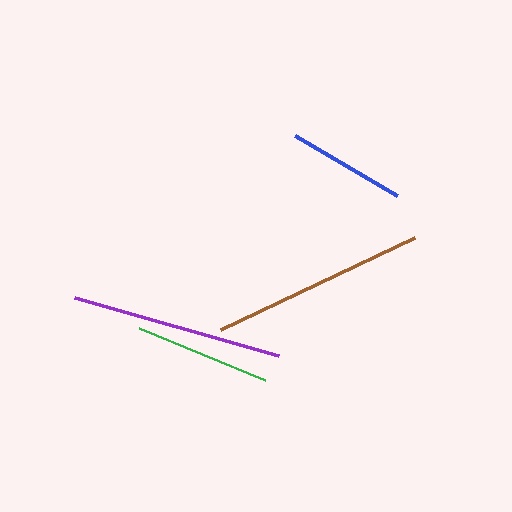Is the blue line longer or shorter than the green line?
The green line is longer than the blue line.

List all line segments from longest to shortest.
From longest to shortest: brown, purple, green, blue.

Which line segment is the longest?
The brown line is the longest at approximately 215 pixels.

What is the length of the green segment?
The green segment is approximately 136 pixels long.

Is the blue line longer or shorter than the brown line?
The brown line is longer than the blue line.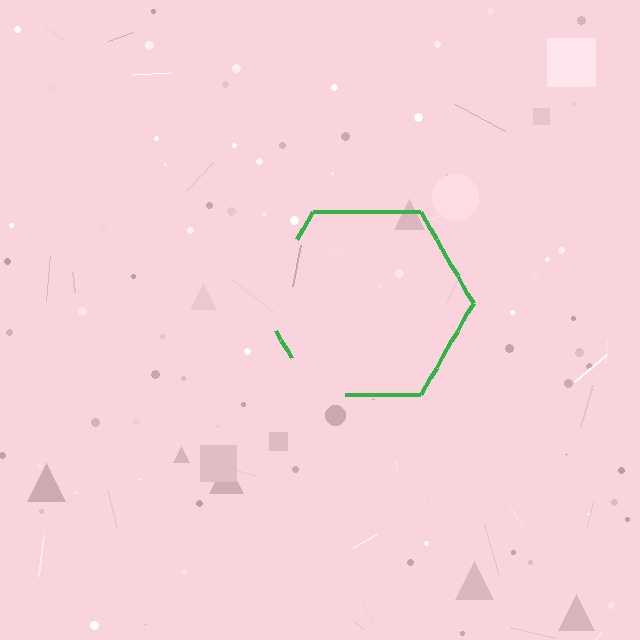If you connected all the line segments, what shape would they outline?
They would outline a hexagon.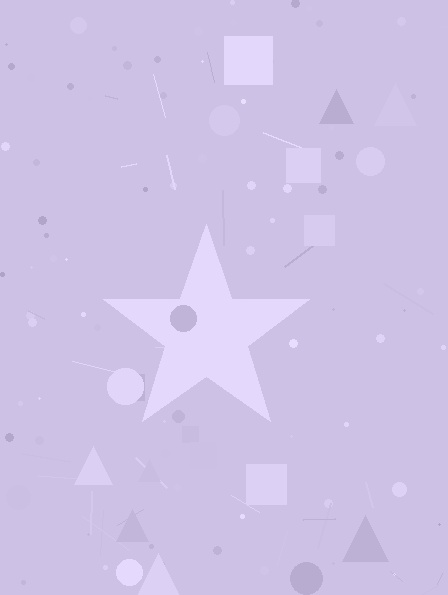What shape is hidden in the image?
A star is hidden in the image.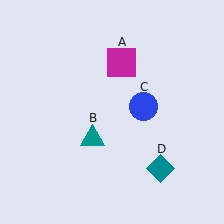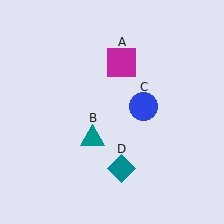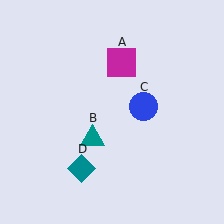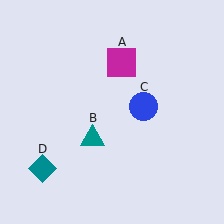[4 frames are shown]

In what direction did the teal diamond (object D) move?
The teal diamond (object D) moved left.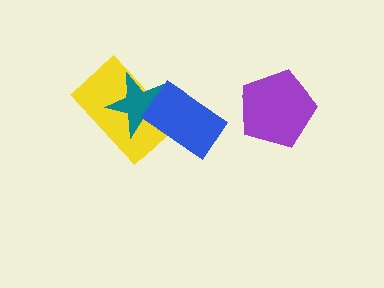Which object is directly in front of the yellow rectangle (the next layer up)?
The teal star is directly in front of the yellow rectangle.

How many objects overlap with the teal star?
2 objects overlap with the teal star.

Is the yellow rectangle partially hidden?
Yes, it is partially covered by another shape.